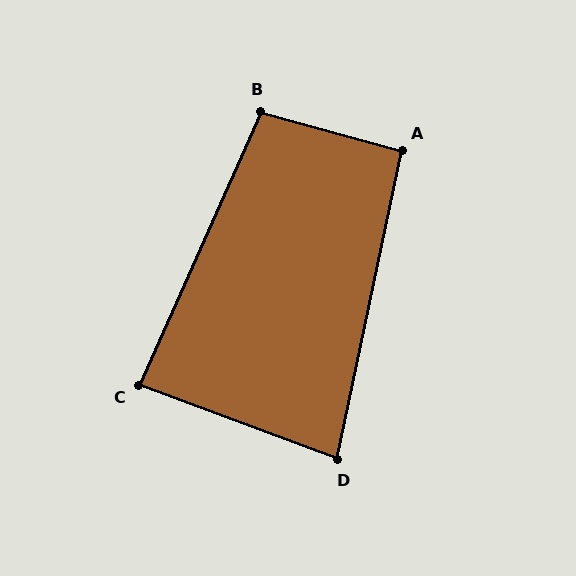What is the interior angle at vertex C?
Approximately 86 degrees (approximately right).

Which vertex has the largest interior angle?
B, at approximately 99 degrees.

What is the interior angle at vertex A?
Approximately 94 degrees (approximately right).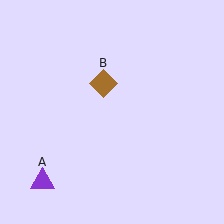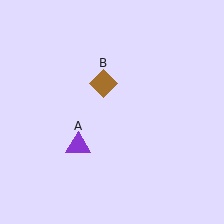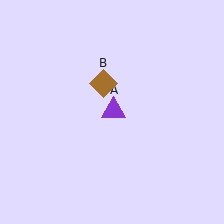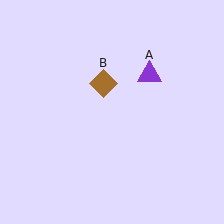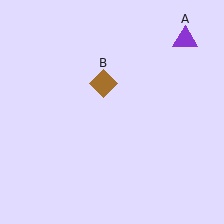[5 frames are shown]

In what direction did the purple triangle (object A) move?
The purple triangle (object A) moved up and to the right.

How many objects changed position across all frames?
1 object changed position: purple triangle (object A).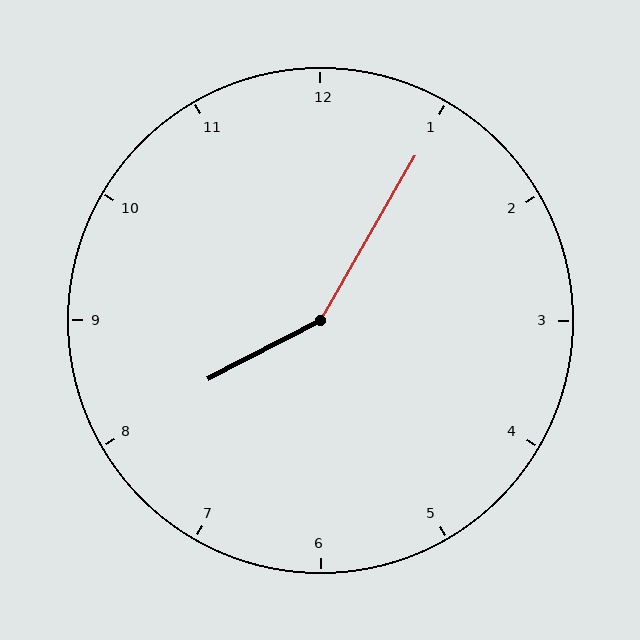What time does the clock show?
8:05.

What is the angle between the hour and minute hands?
Approximately 148 degrees.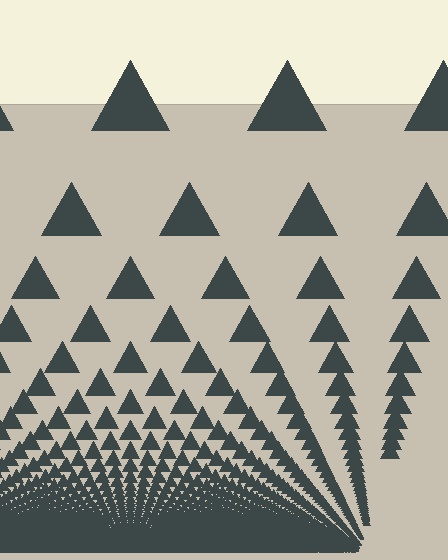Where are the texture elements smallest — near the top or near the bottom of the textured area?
Near the bottom.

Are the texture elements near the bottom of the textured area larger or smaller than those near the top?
Smaller. The gradient is inverted — elements near the bottom are smaller and denser.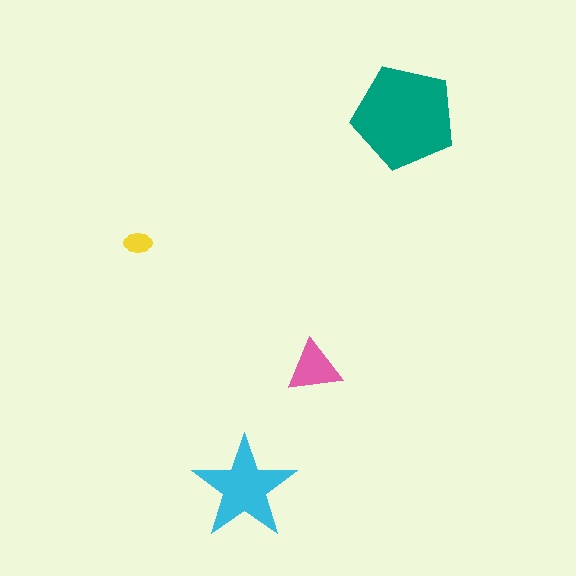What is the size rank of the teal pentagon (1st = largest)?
1st.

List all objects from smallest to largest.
The yellow ellipse, the pink triangle, the cyan star, the teal pentagon.